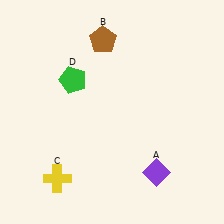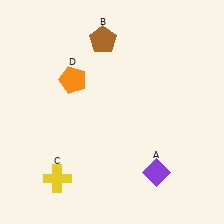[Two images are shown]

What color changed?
The pentagon (D) changed from green in Image 1 to orange in Image 2.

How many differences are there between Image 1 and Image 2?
There is 1 difference between the two images.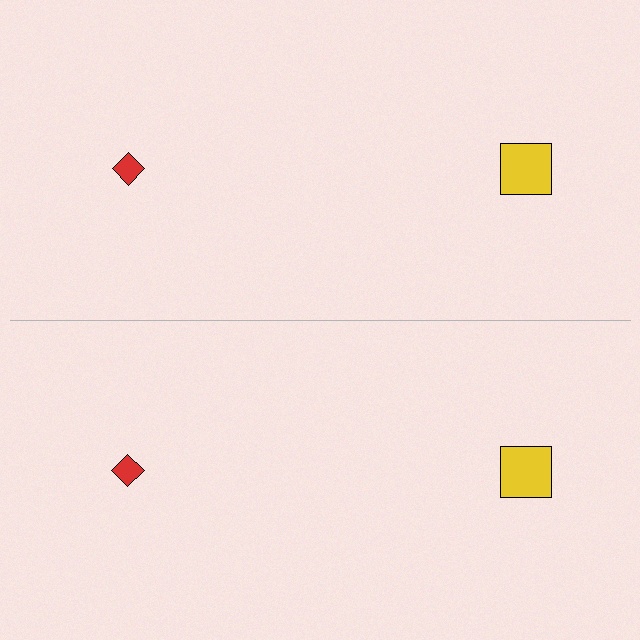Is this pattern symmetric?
Yes, this pattern has bilateral (reflection) symmetry.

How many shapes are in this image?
There are 4 shapes in this image.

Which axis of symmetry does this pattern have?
The pattern has a horizontal axis of symmetry running through the center of the image.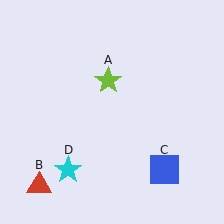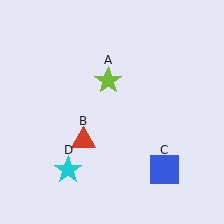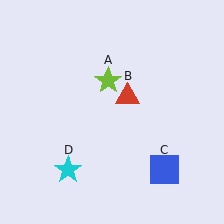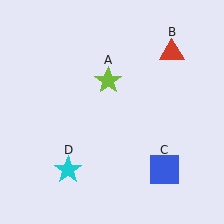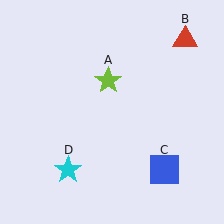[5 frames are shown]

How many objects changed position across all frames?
1 object changed position: red triangle (object B).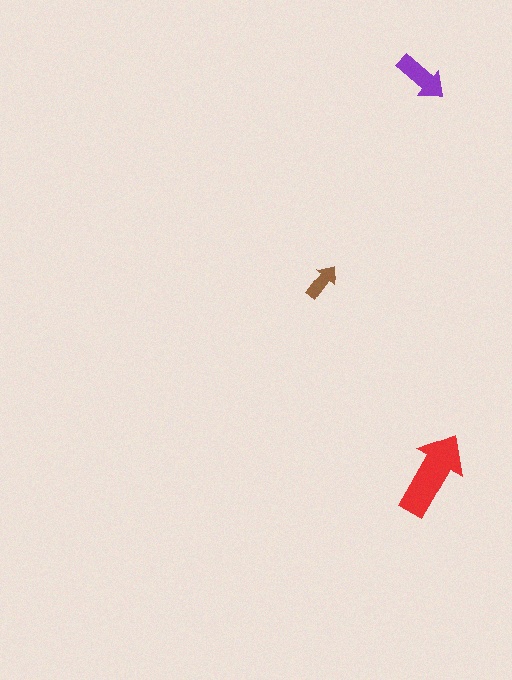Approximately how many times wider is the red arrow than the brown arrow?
About 2.5 times wider.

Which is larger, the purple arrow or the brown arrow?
The purple one.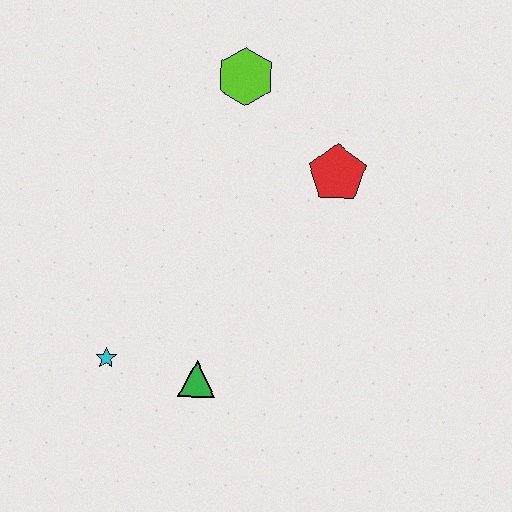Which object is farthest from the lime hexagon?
The cyan star is farthest from the lime hexagon.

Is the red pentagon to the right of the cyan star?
Yes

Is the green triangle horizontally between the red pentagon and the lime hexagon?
No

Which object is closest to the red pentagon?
The lime hexagon is closest to the red pentagon.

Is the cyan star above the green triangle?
Yes